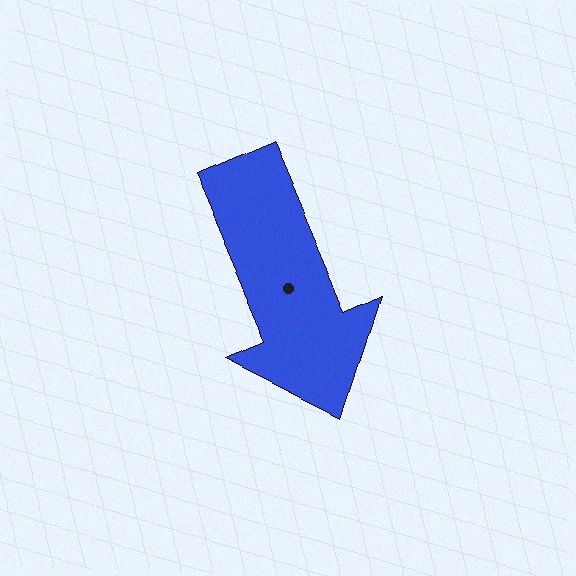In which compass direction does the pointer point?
Southeast.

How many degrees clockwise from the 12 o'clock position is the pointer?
Approximately 157 degrees.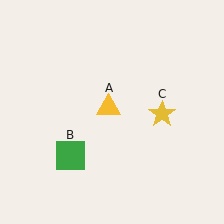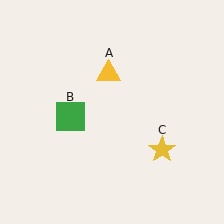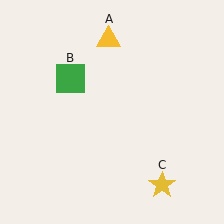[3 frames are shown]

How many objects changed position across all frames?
3 objects changed position: yellow triangle (object A), green square (object B), yellow star (object C).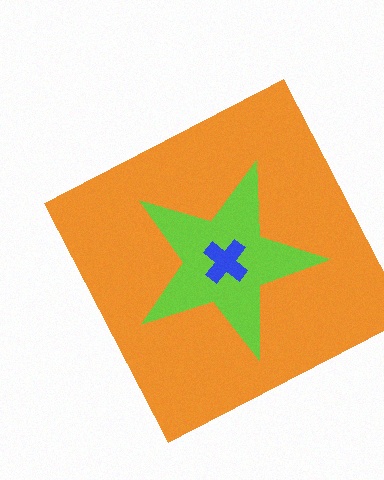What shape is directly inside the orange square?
The lime star.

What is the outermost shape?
The orange square.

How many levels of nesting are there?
3.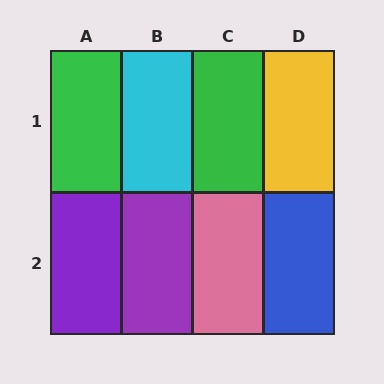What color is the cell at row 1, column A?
Green.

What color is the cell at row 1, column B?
Cyan.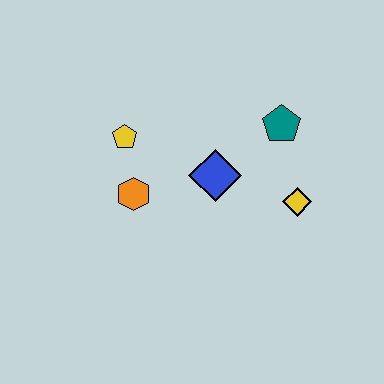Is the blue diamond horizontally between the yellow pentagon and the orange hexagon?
No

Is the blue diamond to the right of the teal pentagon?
No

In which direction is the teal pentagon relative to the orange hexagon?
The teal pentagon is to the right of the orange hexagon.